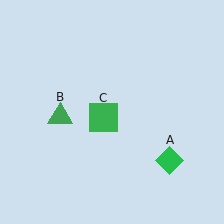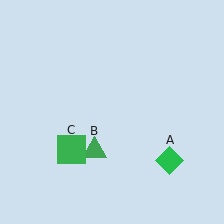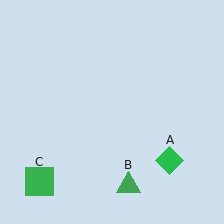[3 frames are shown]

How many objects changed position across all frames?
2 objects changed position: green triangle (object B), green square (object C).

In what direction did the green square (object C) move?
The green square (object C) moved down and to the left.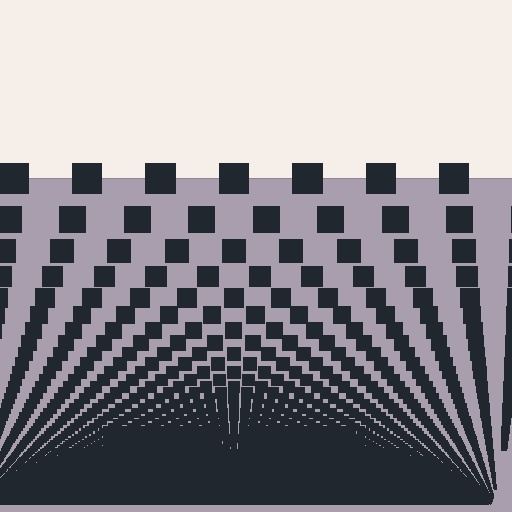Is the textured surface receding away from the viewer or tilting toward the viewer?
The surface appears to tilt toward the viewer. Texture elements get larger and sparser toward the top.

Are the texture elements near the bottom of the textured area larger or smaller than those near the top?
Smaller. The gradient is inverted — elements near the bottom are smaller and denser.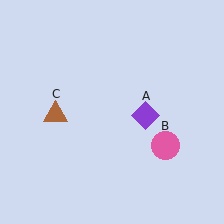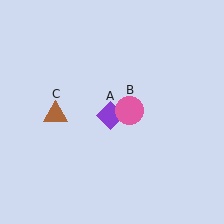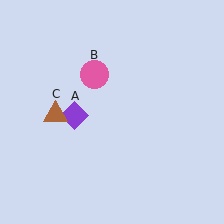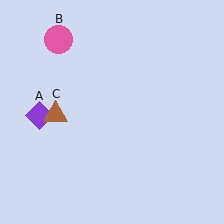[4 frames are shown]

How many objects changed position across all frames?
2 objects changed position: purple diamond (object A), pink circle (object B).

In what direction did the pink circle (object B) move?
The pink circle (object B) moved up and to the left.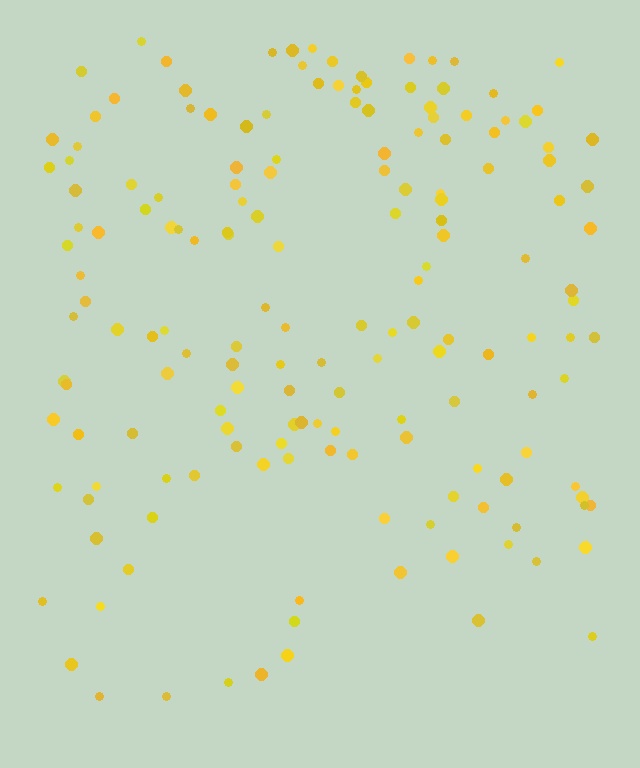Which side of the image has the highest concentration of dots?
The top.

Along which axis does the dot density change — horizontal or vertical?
Vertical.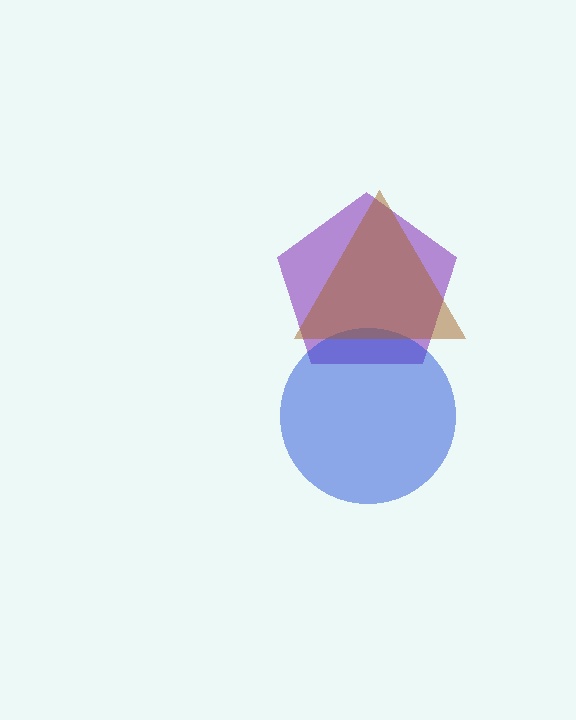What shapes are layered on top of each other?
The layered shapes are: a purple pentagon, a blue circle, a brown triangle.